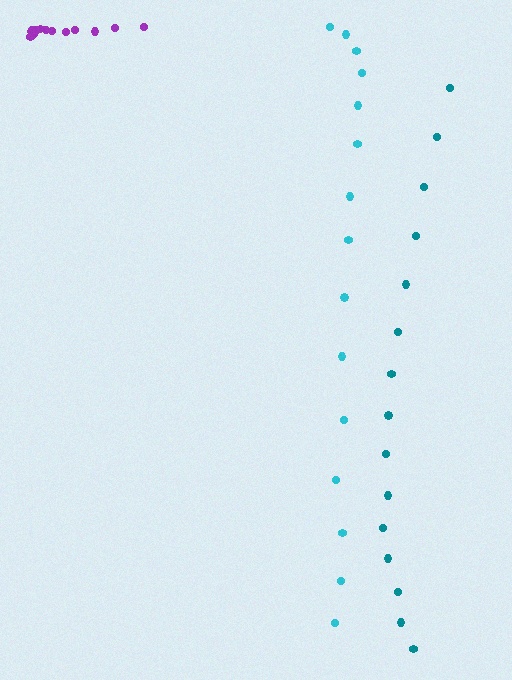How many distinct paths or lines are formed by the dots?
There are 3 distinct paths.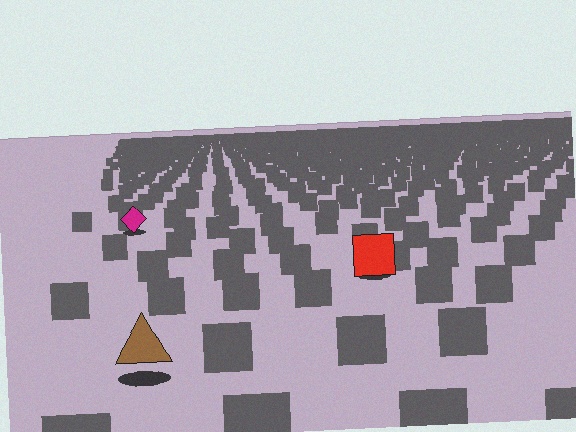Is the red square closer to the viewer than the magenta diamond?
Yes. The red square is closer — you can tell from the texture gradient: the ground texture is coarser near it.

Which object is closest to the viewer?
The brown triangle is closest. The texture marks near it are larger and more spread out.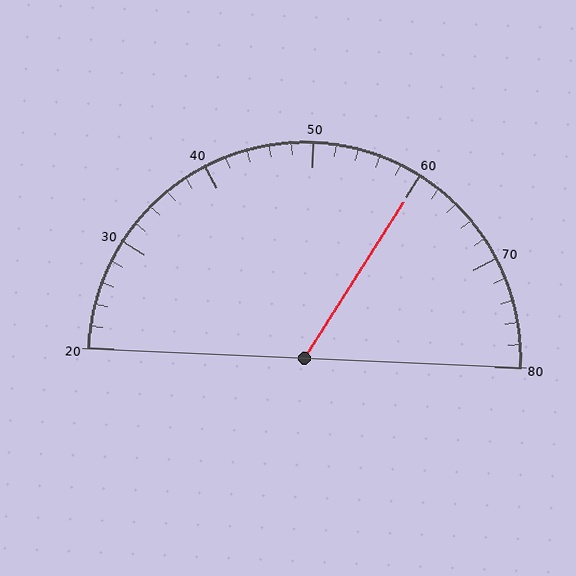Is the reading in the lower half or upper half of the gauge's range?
The reading is in the upper half of the range (20 to 80).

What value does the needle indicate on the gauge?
The needle indicates approximately 60.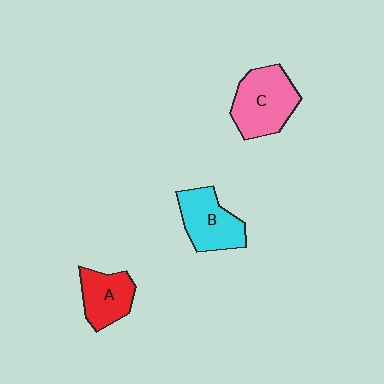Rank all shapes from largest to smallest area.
From largest to smallest: C (pink), B (cyan), A (red).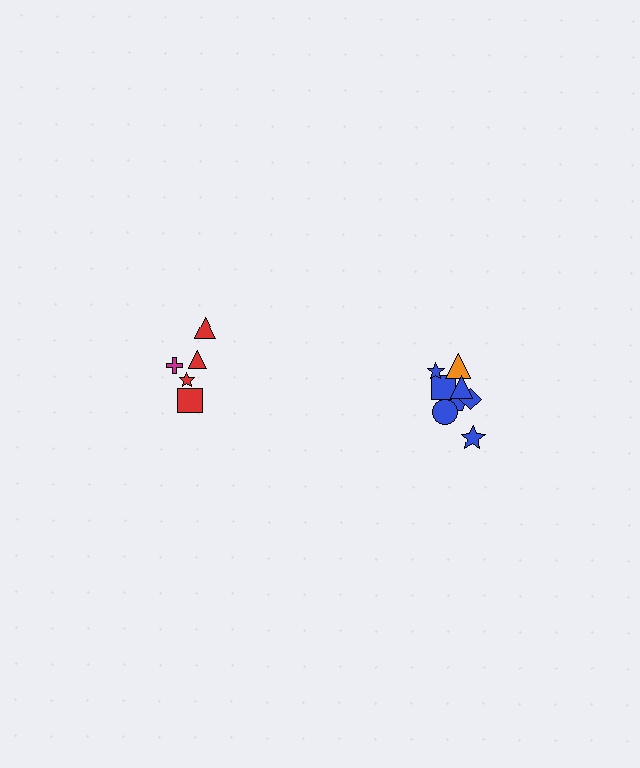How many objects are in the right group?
There are 8 objects.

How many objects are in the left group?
There are 5 objects.